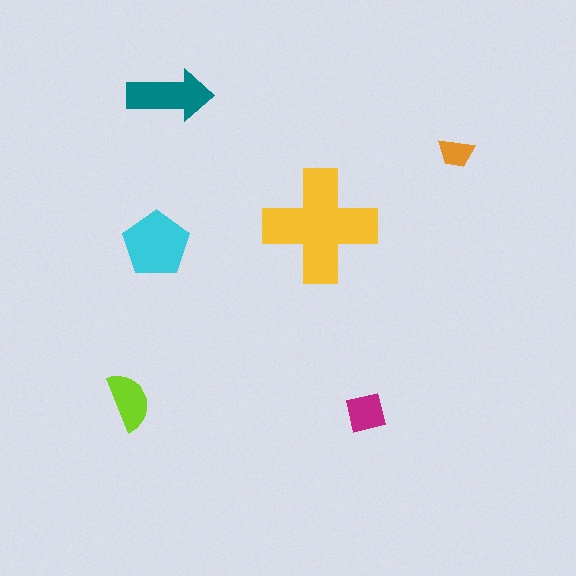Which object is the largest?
The yellow cross.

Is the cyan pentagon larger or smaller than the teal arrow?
Larger.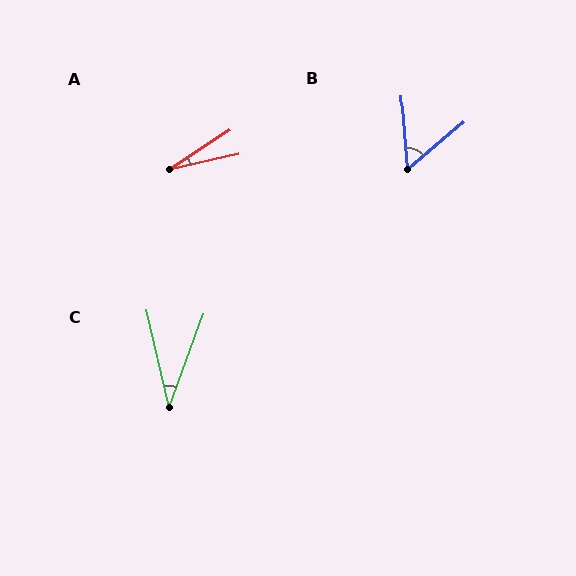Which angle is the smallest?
A, at approximately 20 degrees.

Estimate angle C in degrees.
Approximately 33 degrees.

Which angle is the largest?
B, at approximately 55 degrees.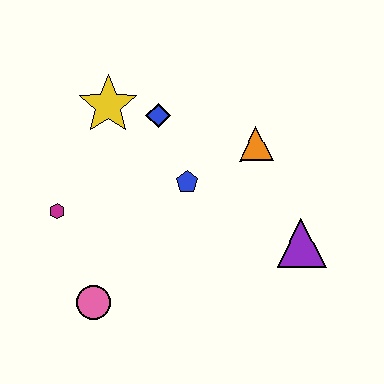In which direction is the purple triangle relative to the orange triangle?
The purple triangle is below the orange triangle.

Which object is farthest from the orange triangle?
The pink circle is farthest from the orange triangle.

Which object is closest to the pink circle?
The magenta hexagon is closest to the pink circle.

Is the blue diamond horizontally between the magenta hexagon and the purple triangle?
Yes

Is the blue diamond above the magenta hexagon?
Yes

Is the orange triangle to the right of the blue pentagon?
Yes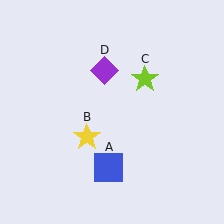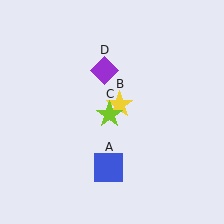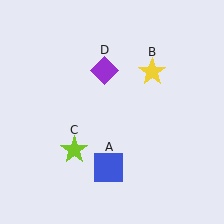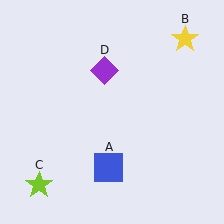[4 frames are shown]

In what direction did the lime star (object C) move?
The lime star (object C) moved down and to the left.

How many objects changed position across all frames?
2 objects changed position: yellow star (object B), lime star (object C).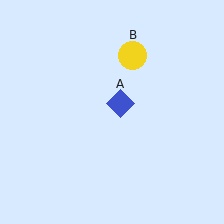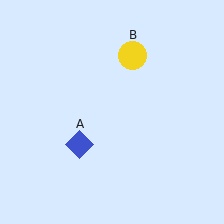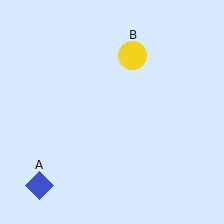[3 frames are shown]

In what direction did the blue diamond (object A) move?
The blue diamond (object A) moved down and to the left.